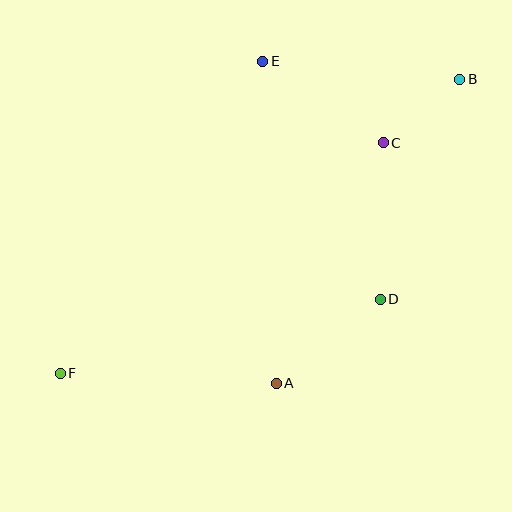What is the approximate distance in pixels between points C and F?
The distance between C and F is approximately 397 pixels.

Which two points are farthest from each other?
Points B and F are farthest from each other.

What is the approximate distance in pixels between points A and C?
The distance between A and C is approximately 263 pixels.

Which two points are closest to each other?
Points B and C are closest to each other.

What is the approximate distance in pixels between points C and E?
The distance between C and E is approximately 146 pixels.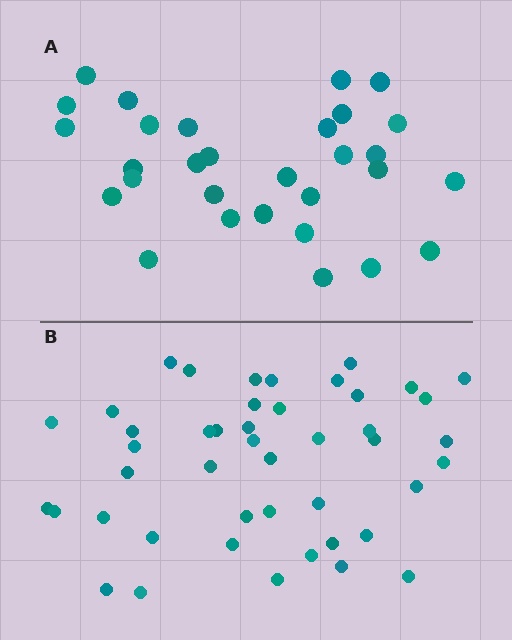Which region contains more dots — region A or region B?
Region B (the bottom region) has more dots.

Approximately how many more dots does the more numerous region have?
Region B has approximately 15 more dots than region A.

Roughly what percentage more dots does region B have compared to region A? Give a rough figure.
About 50% more.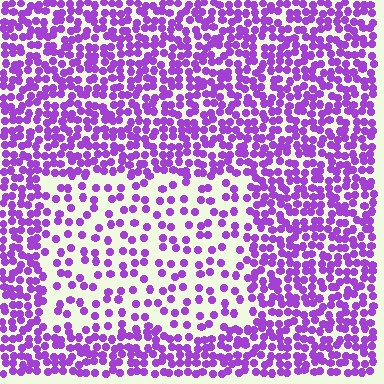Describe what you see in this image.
The image contains small purple elements arranged at two different densities. A rectangle-shaped region is visible where the elements are less densely packed than the surrounding area.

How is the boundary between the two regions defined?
The boundary is defined by a change in element density (approximately 2.4x ratio). All elements are the same color, size, and shape.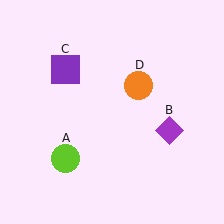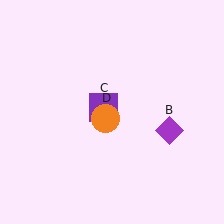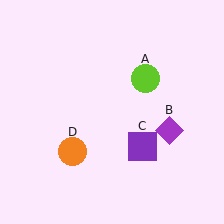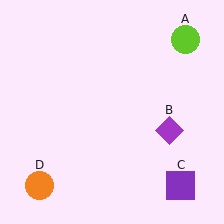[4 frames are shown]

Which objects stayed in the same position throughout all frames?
Purple diamond (object B) remained stationary.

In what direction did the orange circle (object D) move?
The orange circle (object D) moved down and to the left.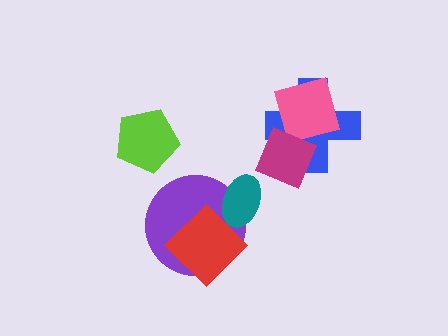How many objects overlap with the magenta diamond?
2 objects overlap with the magenta diamond.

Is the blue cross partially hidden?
Yes, it is partially covered by another shape.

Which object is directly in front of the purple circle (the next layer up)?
The teal ellipse is directly in front of the purple circle.